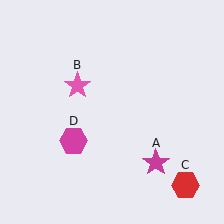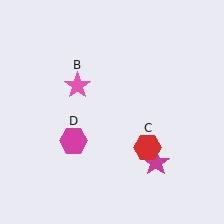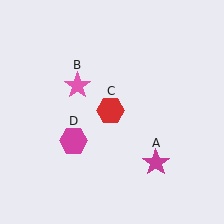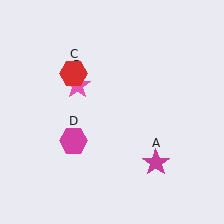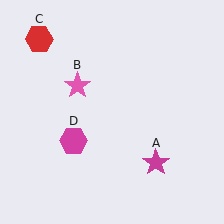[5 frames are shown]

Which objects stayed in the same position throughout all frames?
Magenta star (object A) and pink star (object B) and magenta hexagon (object D) remained stationary.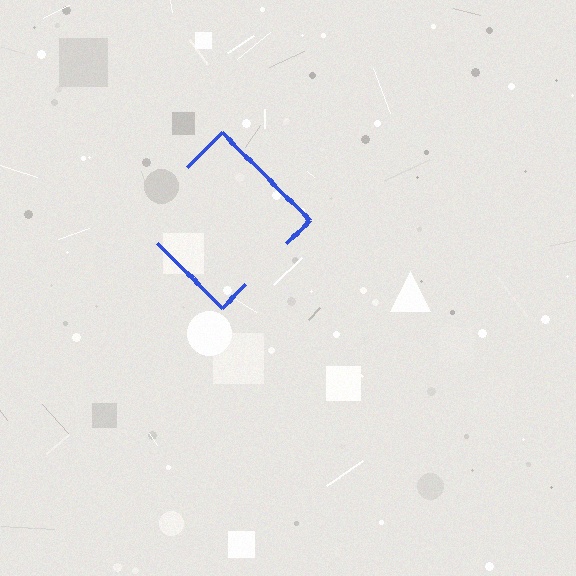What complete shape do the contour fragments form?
The contour fragments form a diamond.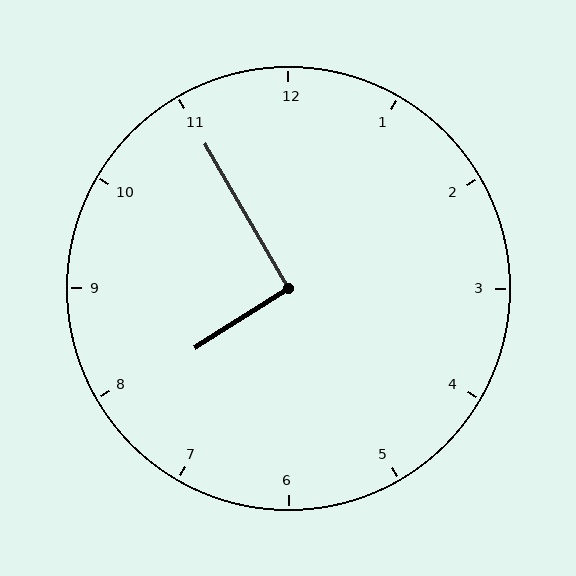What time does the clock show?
7:55.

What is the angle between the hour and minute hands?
Approximately 92 degrees.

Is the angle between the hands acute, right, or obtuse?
It is right.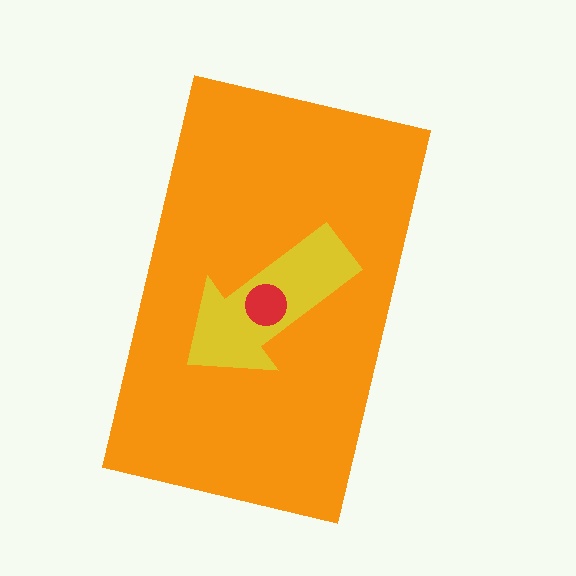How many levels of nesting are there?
3.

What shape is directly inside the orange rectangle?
The yellow arrow.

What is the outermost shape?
The orange rectangle.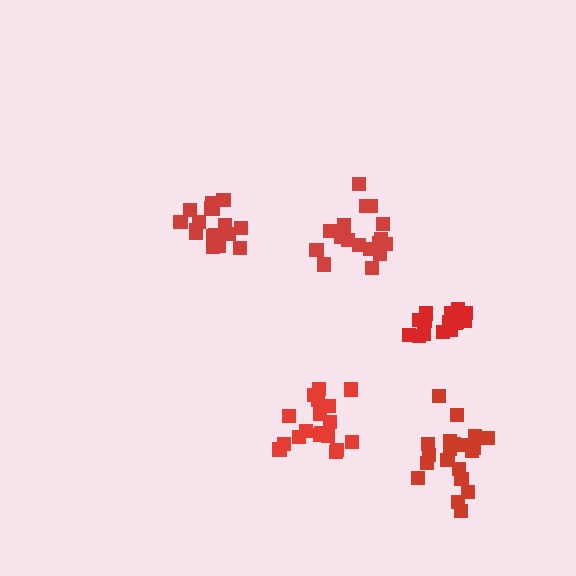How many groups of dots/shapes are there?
There are 5 groups.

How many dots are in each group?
Group 1: 20 dots, Group 2: 20 dots, Group 3: 18 dots, Group 4: 18 dots, Group 5: 15 dots (91 total).